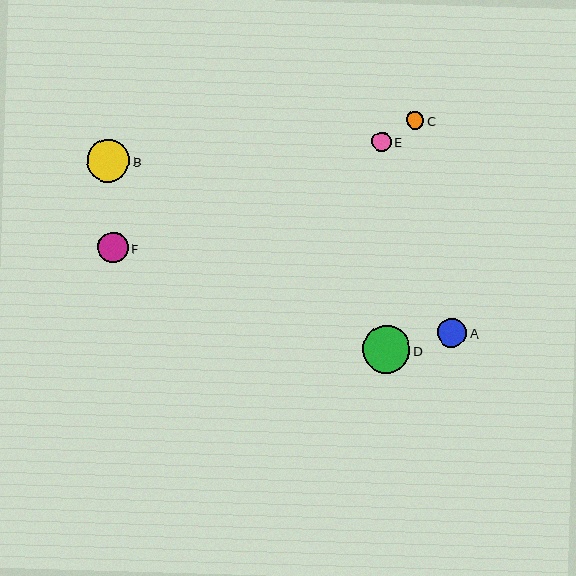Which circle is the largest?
Circle D is the largest with a size of approximately 48 pixels.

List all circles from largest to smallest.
From largest to smallest: D, B, F, A, E, C.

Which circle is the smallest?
Circle C is the smallest with a size of approximately 18 pixels.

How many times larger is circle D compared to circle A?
Circle D is approximately 1.6 times the size of circle A.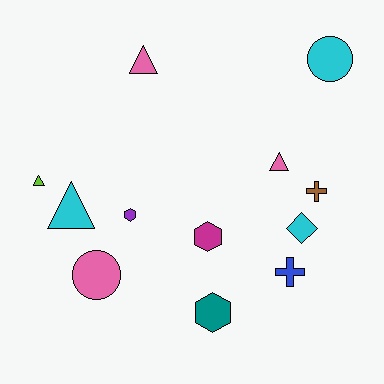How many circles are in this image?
There are 2 circles.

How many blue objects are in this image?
There is 1 blue object.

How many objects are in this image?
There are 12 objects.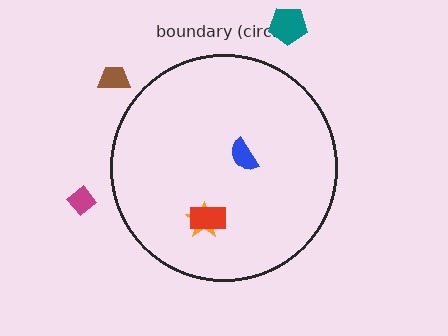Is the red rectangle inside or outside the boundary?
Inside.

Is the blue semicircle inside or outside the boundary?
Inside.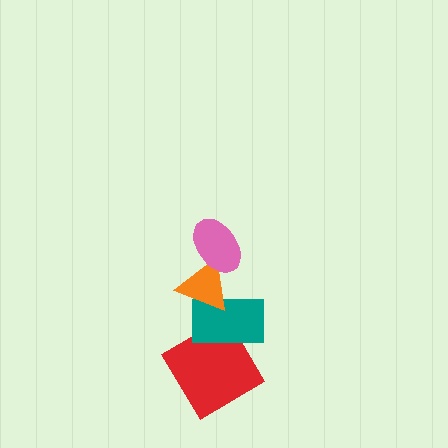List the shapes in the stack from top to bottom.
From top to bottom: the pink ellipse, the orange triangle, the teal rectangle, the red diamond.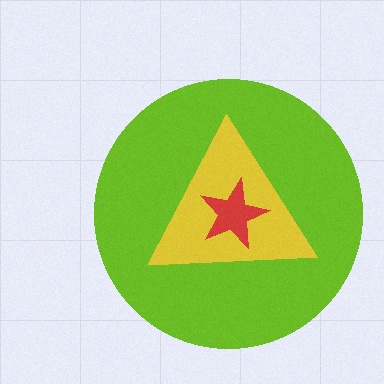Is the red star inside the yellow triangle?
Yes.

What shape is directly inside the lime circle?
The yellow triangle.